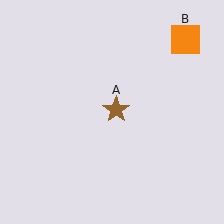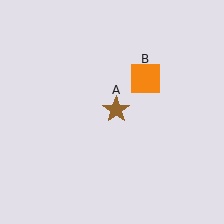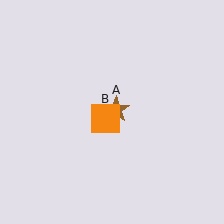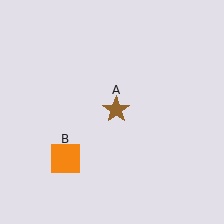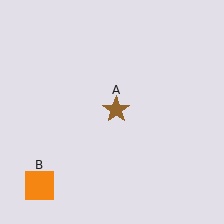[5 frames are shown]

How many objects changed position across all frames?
1 object changed position: orange square (object B).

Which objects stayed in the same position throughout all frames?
Brown star (object A) remained stationary.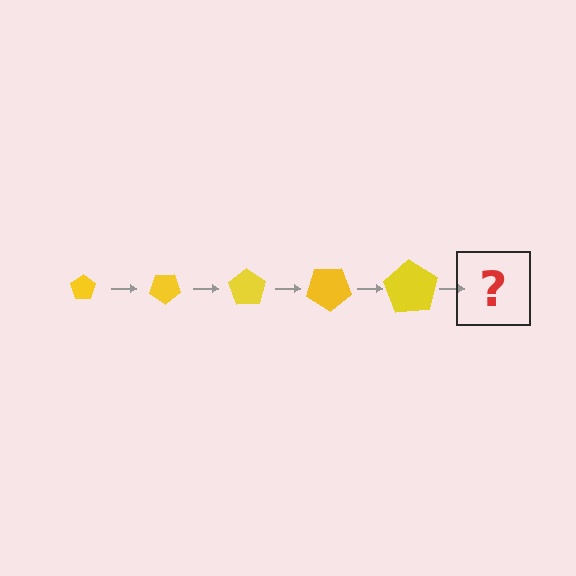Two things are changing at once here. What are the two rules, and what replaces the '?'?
The two rules are that the pentagon grows larger each step and it rotates 35 degrees each step. The '?' should be a pentagon, larger than the previous one and rotated 175 degrees from the start.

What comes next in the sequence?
The next element should be a pentagon, larger than the previous one and rotated 175 degrees from the start.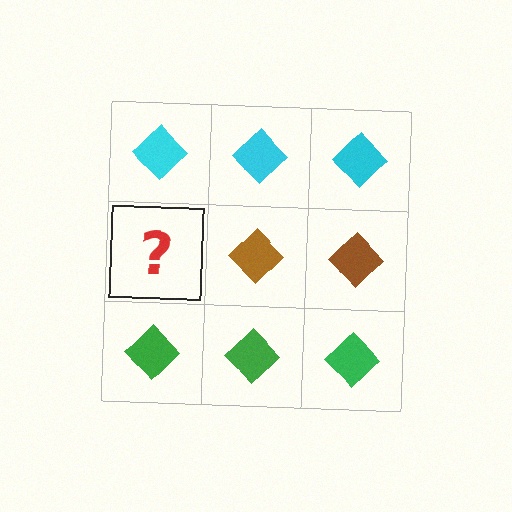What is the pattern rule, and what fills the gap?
The rule is that each row has a consistent color. The gap should be filled with a brown diamond.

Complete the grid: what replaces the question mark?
The question mark should be replaced with a brown diamond.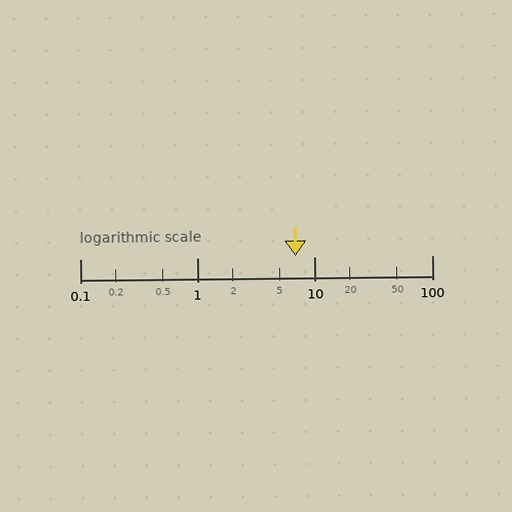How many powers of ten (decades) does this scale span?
The scale spans 3 decades, from 0.1 to 100.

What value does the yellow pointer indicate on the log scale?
The pointer indicates approximately 6.8.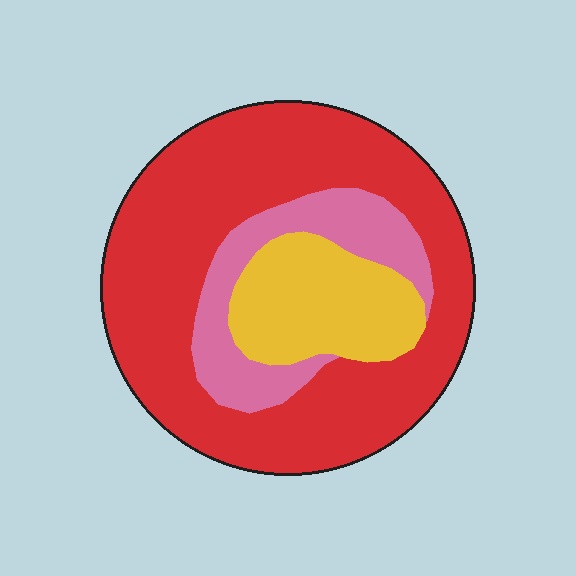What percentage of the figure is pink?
Pink takes up between a sixth and a third of the figure.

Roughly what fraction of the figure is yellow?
Yellow takes up about one sixth (1/6) of the figure.